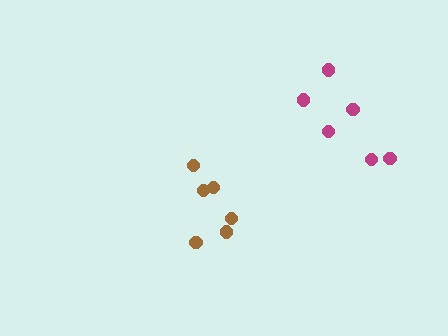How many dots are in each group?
Group 1: 6 dots, Group 2: 6 dots (12 total).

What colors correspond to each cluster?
The clusters are colored: magenta, brown.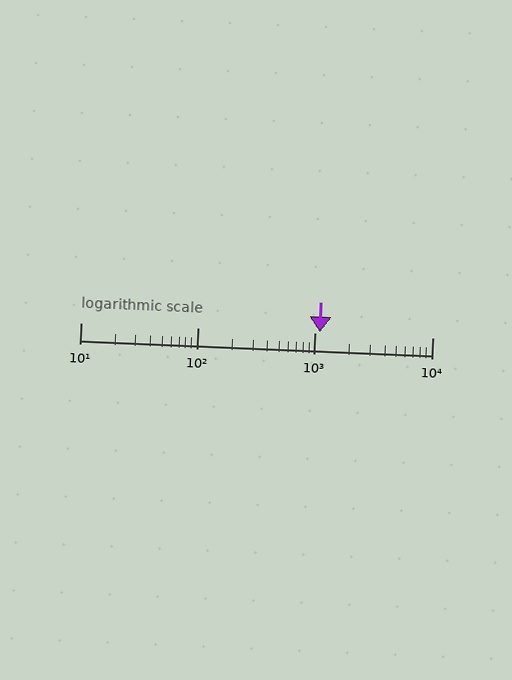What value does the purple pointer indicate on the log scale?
The pointer indicates approximately 1100.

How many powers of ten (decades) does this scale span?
The scale spans 3 decades, from 10 to 10000.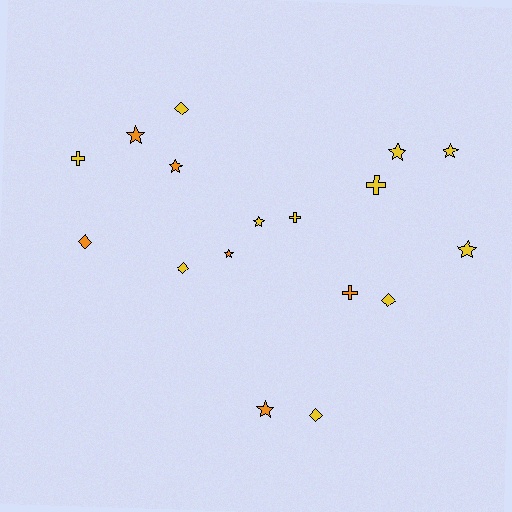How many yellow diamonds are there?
There are 4 yellow diamonds.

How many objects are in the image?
There are 17 objects.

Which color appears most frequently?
Yellow, with 11 objects.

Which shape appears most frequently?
Star, with 8 objects.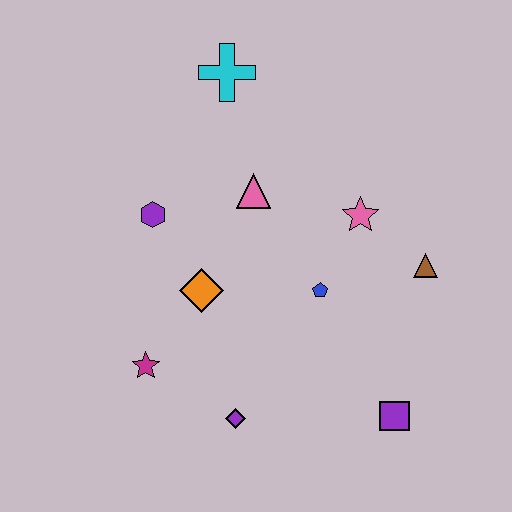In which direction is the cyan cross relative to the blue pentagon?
The cyan cross is above the blue pentagon.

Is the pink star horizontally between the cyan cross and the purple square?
Yes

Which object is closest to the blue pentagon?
The pink star is closest to the blue pentagon.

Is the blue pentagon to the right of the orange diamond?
Yes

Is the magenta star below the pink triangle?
Yes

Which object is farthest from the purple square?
The cyan cross is farthest from the purple square.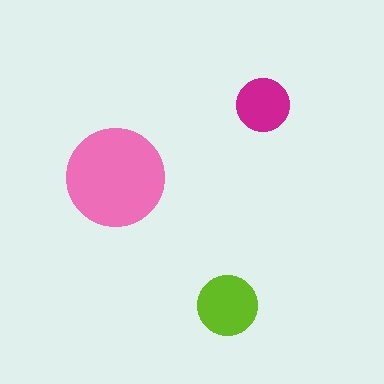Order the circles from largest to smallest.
the pink one, the lime one, the magenta one.